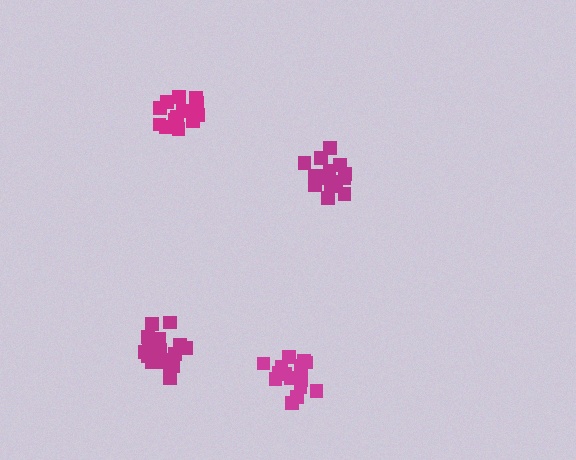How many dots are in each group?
Group 1: 16 dots, Group 2: 19 dots, Group 3: 15 dots, Group 4: 14 dots (64 total).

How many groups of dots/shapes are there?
There are 4 groups.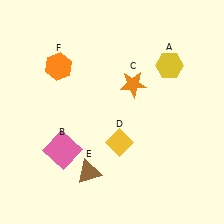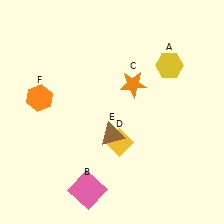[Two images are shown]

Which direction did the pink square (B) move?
The pink square (B) moved down.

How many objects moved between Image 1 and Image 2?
3 objects moved between the two images.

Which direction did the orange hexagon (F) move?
The orange hexagon (F) moved down.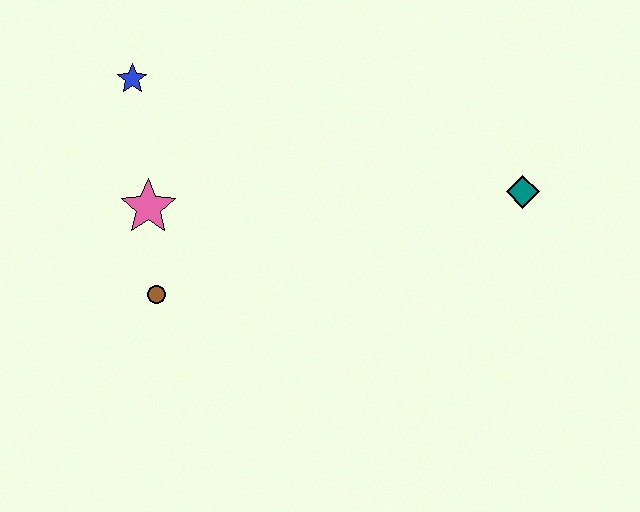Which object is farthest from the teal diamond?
The blue star is farthest from the teal diamond.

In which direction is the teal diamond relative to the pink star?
The teal diamond is to the right of the pink star.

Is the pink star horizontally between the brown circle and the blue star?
Yes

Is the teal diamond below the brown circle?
No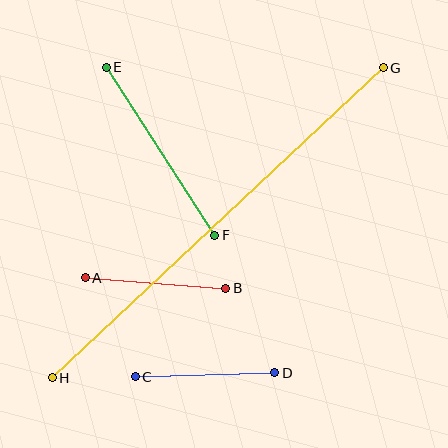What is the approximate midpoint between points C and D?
The midpoint is at approximately (205, 375) pixels.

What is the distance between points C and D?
The distance is approximately 140 pixels.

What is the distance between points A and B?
The distance is approximately 141 pixels.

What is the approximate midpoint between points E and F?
The midpoint is at approximately (160, 151) pixels.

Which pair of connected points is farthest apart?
Points G and H are farthest apart.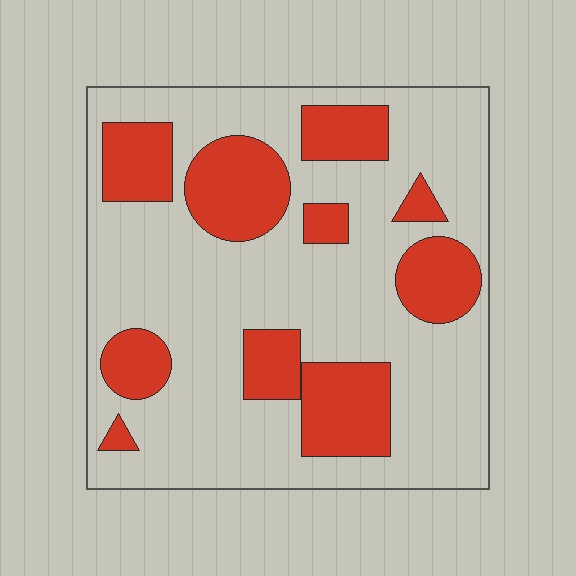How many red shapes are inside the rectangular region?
10.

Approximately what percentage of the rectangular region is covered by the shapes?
Approximately 30%.